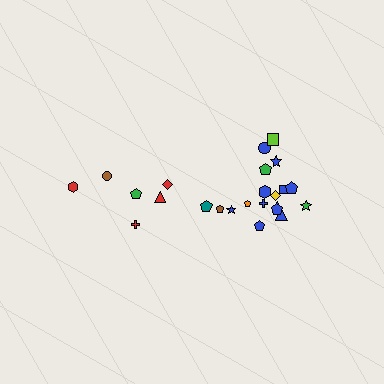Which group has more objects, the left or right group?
The right group.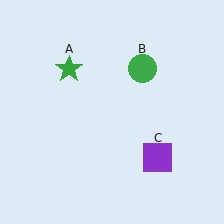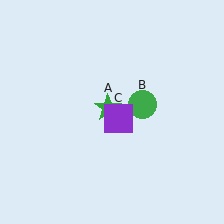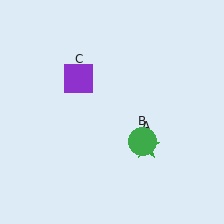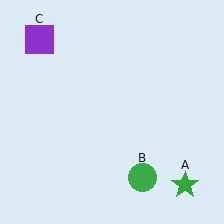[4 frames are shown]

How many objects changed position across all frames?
3 objects changed position: green star (object A), green circle (object B), purple square (object C).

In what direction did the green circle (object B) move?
The green circle (object B) moved down.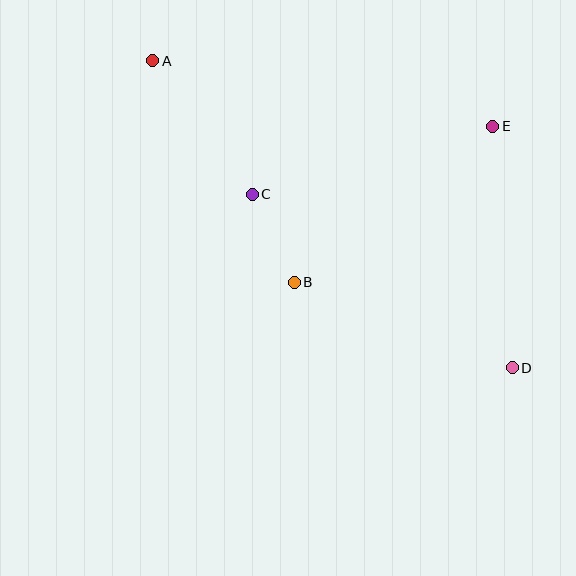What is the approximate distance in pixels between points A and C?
The distance between A and C is approximately 167 pixels.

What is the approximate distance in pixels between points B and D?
The distance between B and D is approximately 234 pixels.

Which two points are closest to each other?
Points B and C are closest to each other.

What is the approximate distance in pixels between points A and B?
The distance between A and B is approximately 263 pixels.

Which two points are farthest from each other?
Points A and D are farthest from each other.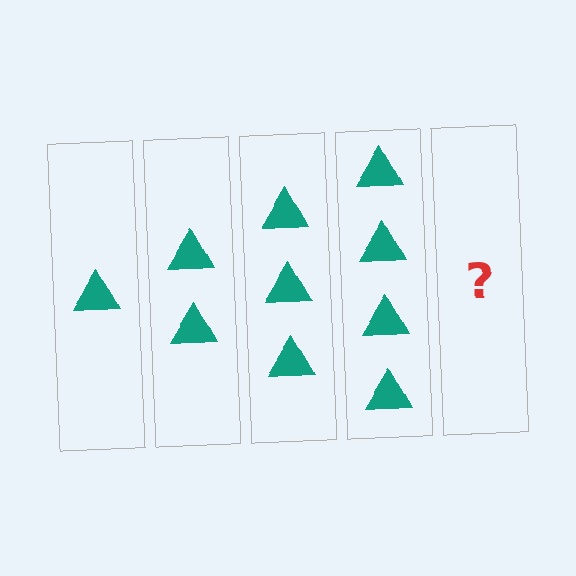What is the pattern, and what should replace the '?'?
The pattern is that each step adds one more triangle. The '?' should be 5 triangles.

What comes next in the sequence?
The next element should be 5 triangles.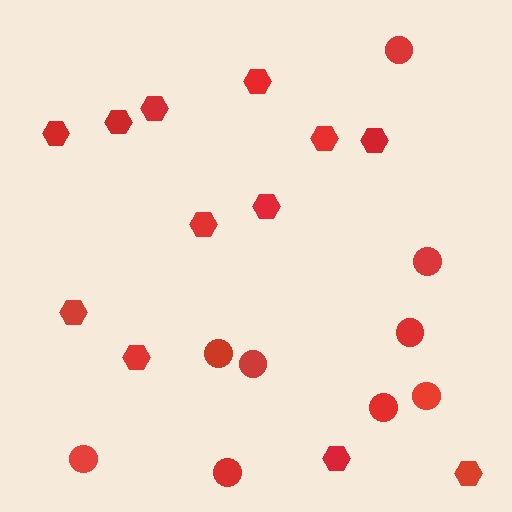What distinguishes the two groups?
There are 2 groups: one group of circles (9) and one group of hexagons (12).